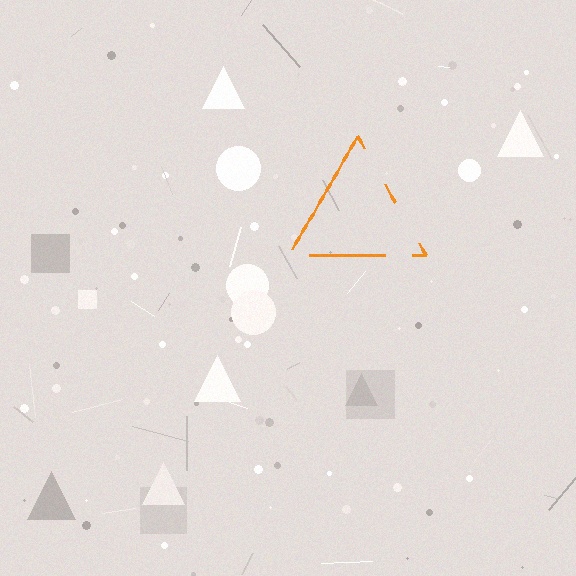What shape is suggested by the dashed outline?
The dashed outline suggests a triangle.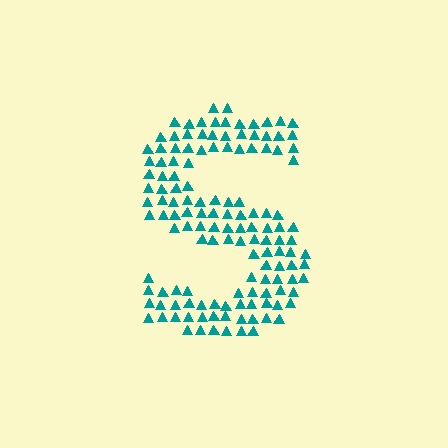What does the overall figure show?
The overall figure shows the letter S.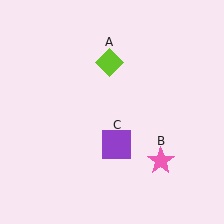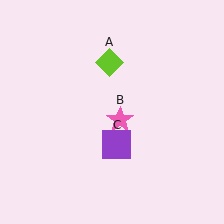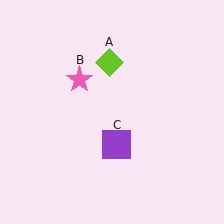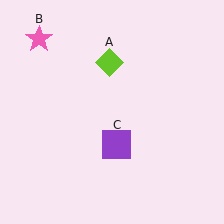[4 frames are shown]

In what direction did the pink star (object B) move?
The pink star (object B) moved up and to the left.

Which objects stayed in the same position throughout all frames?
Lime diamond (object A) and purple square (object C) remained stationary.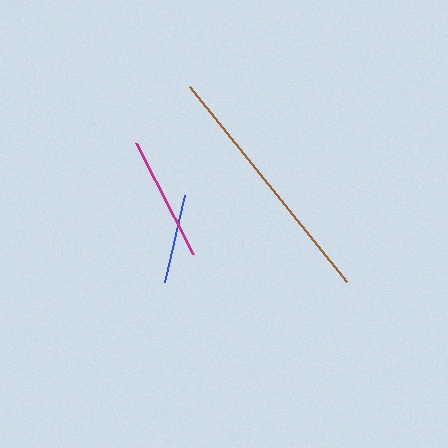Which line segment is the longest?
The brown line is the longest at approximately 251 pixels.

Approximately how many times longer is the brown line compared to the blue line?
The brown line is approximately 2.8 times the length of the blue line.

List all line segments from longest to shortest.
From longest to shortest: brown, magenta, blue.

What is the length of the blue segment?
The blue segment is approximately 89 pixels long.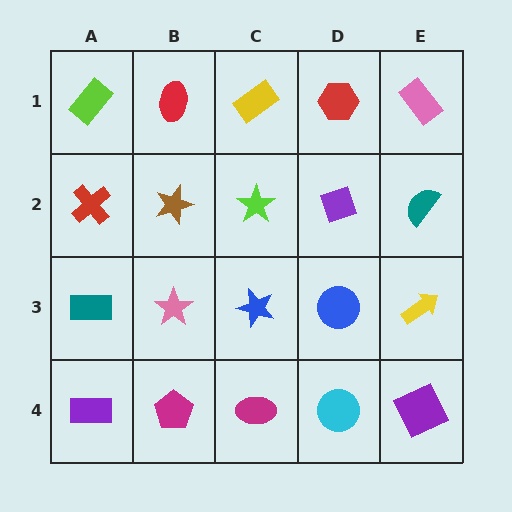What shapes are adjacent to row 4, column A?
A teal rectangle (row 3, column A), a magenta pentagon (row 4, column B).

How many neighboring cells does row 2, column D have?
4.